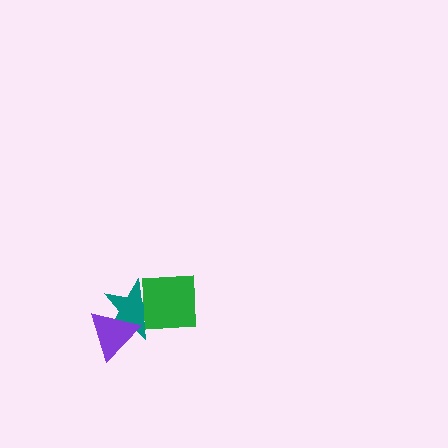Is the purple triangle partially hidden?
No, no other shape covers it.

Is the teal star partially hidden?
Yes, it is partially covered by another shape.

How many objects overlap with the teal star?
2 objects overlap with the teal star.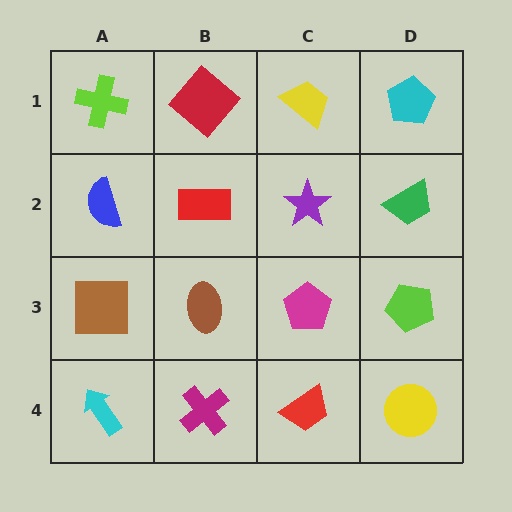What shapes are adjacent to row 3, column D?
A green trapezoid (row 2, column D), a yellow circle (row 4, column D), a magenta pentagon (row 3, column C).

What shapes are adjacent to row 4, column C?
A magenta pentagon (row 3, column C), a magenta cross (row 4, column B), a yellow circle (row 4, column D).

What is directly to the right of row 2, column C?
A green trapezoid.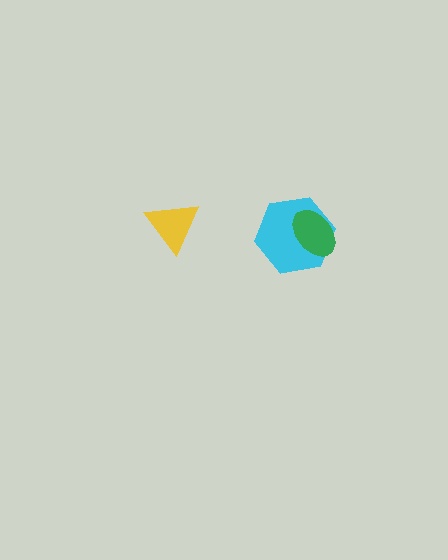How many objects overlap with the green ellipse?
1 object overlaps with the green ellipse.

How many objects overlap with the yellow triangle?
0 objects overlap with the yellow triangle.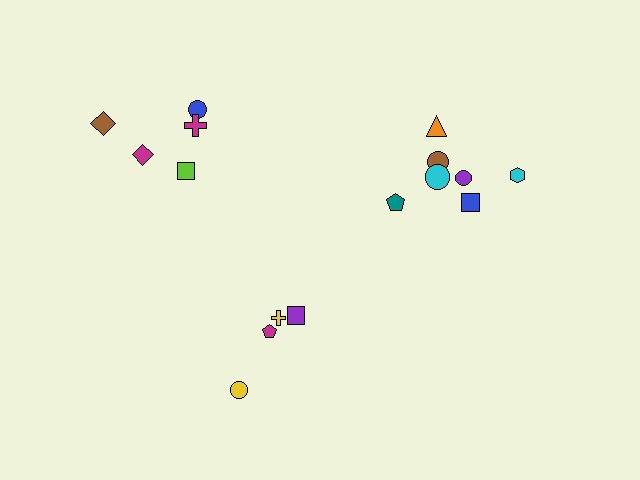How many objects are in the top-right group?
There are 7 objects.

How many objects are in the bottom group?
There are 4 objects.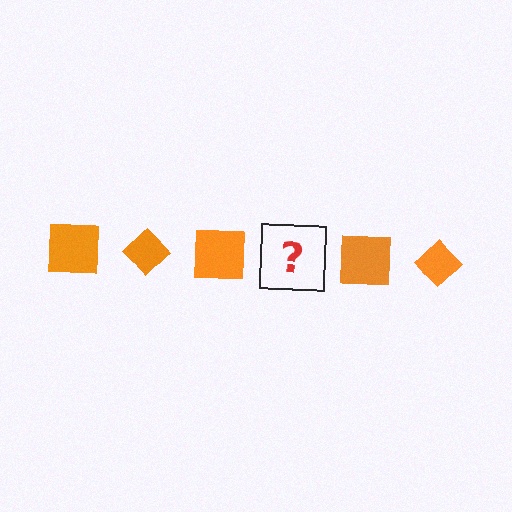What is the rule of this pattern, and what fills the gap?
The rule is that the pattern cycles through square, diamond shapes in orange. The gap should be filled with an orange diamond.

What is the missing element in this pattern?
The missing element is an orange diamond.